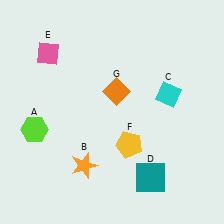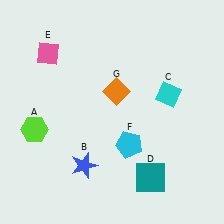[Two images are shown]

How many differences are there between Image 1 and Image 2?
There are 2 differences between the two images.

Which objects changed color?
B changed from orange to blue. F changed from yellow to cyan.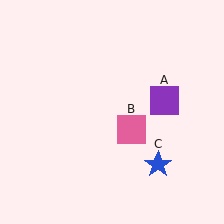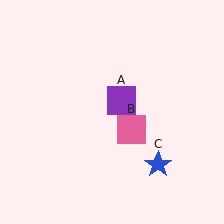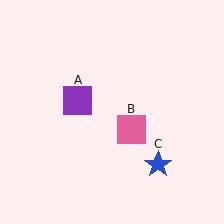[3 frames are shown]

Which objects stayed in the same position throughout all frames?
Pink square (object B) and blue star (object C) remained stationary.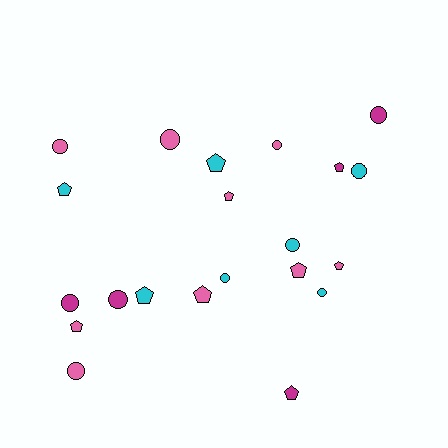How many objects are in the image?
There are 21 objects.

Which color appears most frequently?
Pink, with 9 objects.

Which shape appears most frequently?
Circle, with 11 objects.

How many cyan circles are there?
There are 4 cyan circles.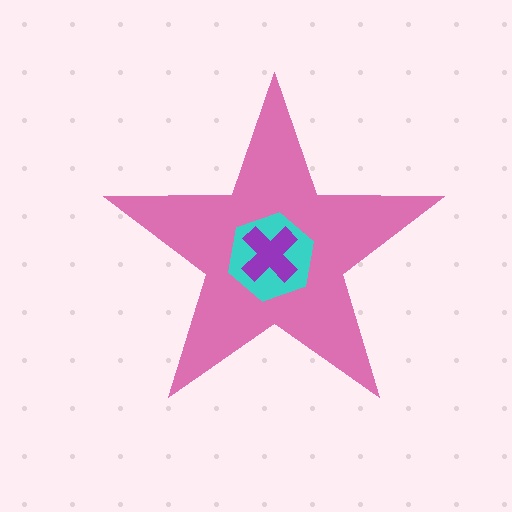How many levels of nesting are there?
3.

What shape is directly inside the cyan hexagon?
The purple cross.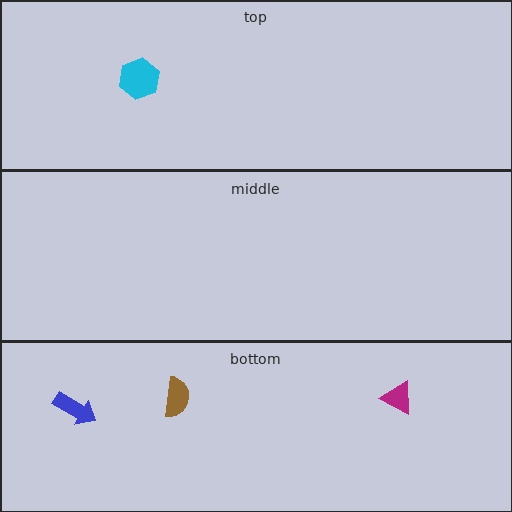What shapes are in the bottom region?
The blue arrow, the brown semicircle, the magenta triangle.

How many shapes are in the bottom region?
3.